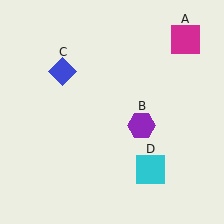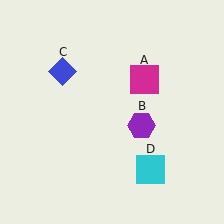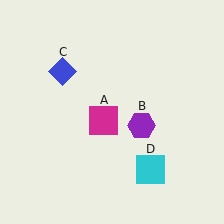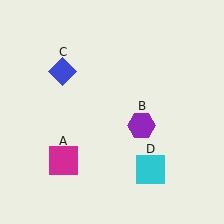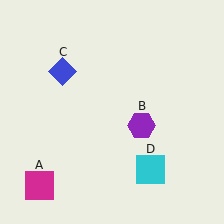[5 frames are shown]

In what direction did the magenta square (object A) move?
The magenta square (object A) moved down and to the left.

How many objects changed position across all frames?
1 object changed position: magenta square (object A).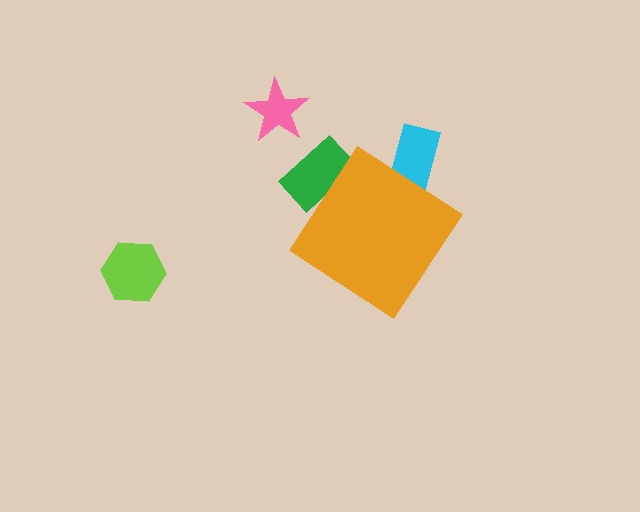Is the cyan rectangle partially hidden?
Yes, the cyan rectangle is partially hidden behind the orange diamond.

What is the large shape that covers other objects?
An orange diamond.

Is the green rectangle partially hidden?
Yes, the green rectangle is partially hidden behind the orange diamond.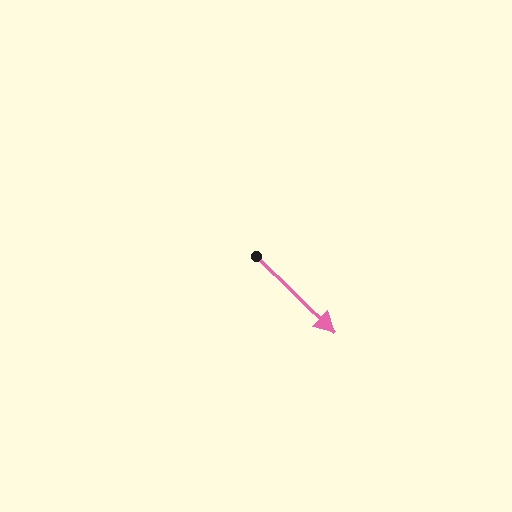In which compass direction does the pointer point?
Southeast.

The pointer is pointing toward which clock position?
Roughly 4 o'clock.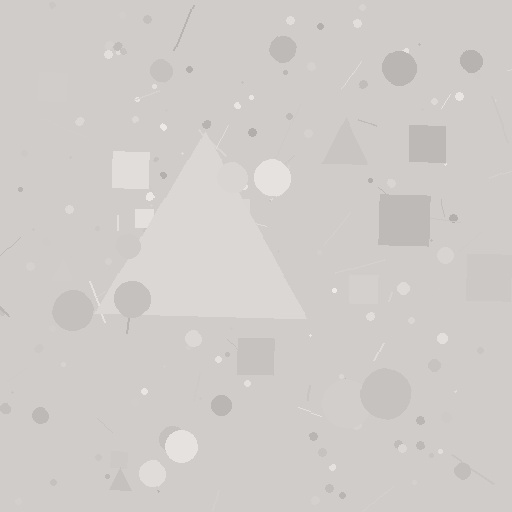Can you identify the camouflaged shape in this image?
The camouflaged shape is a triangle.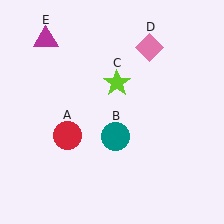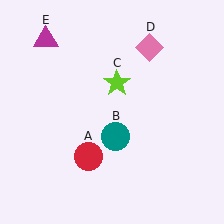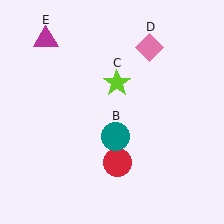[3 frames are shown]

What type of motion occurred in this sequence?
The red circle (object A) rotated counterclockwise around the center of the scene.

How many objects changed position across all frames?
1 object changed position: red circle (object A).